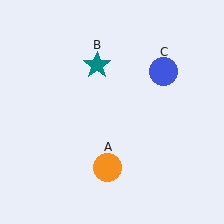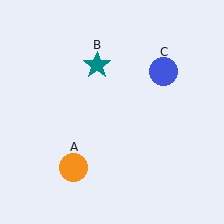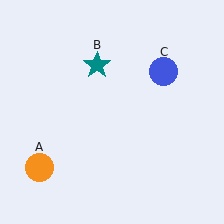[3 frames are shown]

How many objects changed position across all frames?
1 object changed position: orange circle (object A).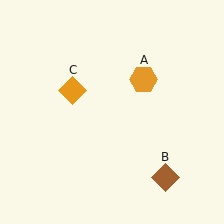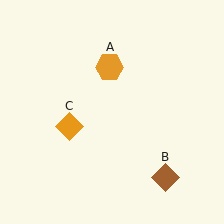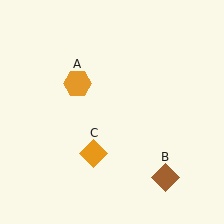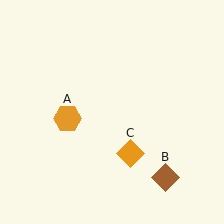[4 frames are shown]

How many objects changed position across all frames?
2 objects changed position: orange hexagon (object A), orange diamond (object C).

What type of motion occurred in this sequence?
The orange hexagon (object A), orange diamond (object C) rotated counterclockwise around the center of the scene.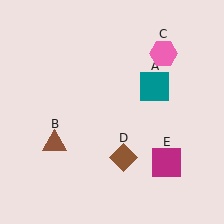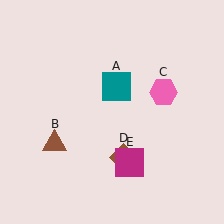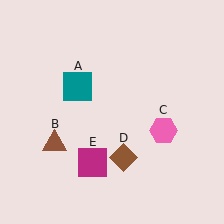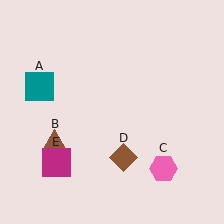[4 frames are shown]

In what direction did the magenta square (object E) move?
The magenta square (object E) moved left.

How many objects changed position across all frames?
3 objects changed position: teal square (object A), pink hexagon (object C), magenta square (object E).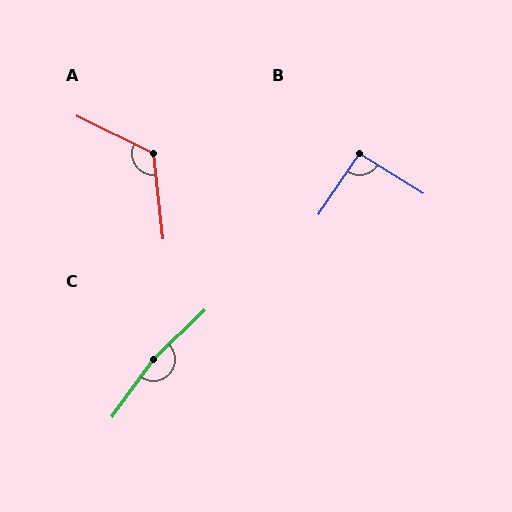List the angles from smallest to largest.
B (92°), A (122°), C (170°).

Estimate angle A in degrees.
Approximately 122 degrees.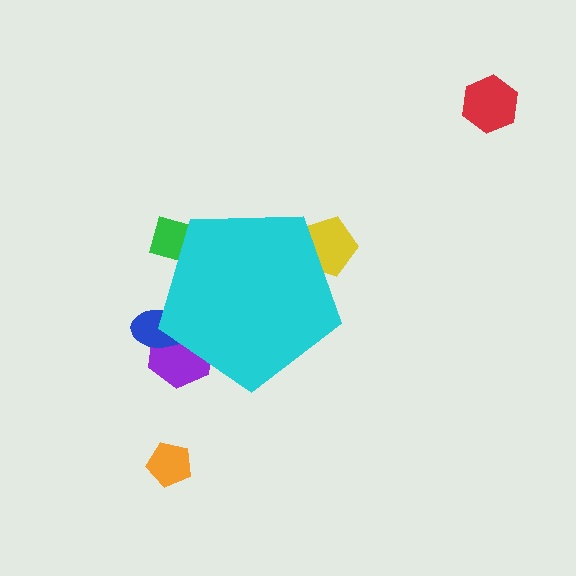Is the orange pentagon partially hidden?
No, the orange pentagon is fully visible.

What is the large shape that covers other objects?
A cyan pentagon.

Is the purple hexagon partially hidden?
Yes, the purple hexagon is partially hidden behind the cyan pentagon.